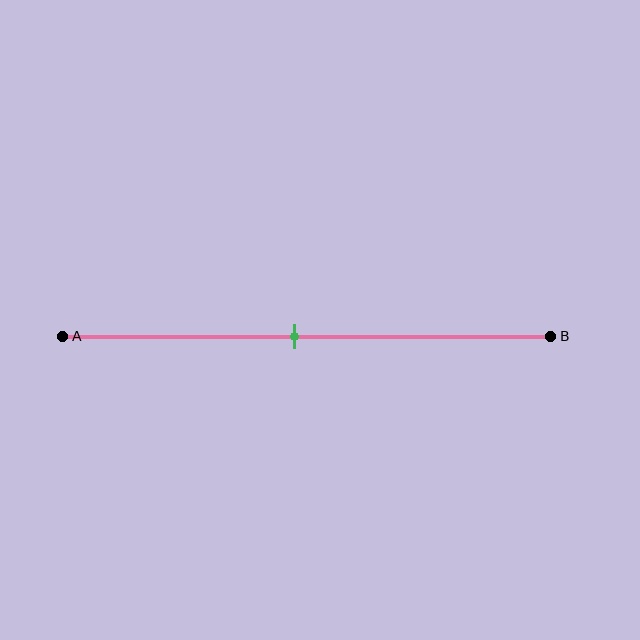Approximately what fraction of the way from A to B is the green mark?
The green mark is approximately 45% of the way from A to B.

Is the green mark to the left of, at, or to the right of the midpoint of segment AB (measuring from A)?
The green mark is approximately at the midpoint of segment AB.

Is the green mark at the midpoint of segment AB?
Yes, the mark is approximately at the midpoint.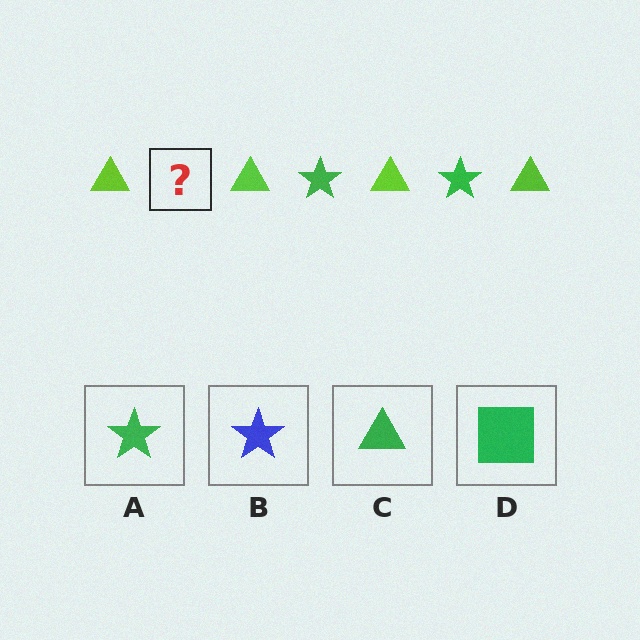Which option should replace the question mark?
Option A.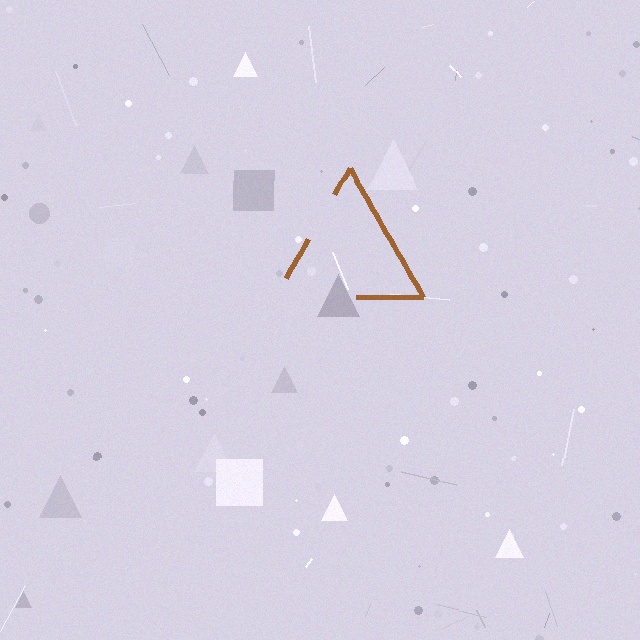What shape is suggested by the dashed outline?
The dashed outline suggests a triangle.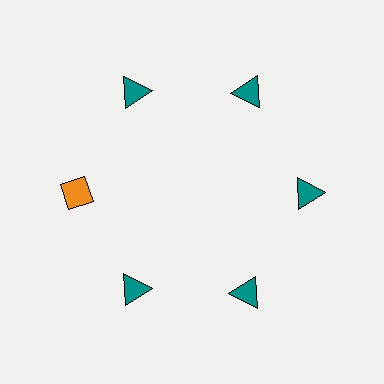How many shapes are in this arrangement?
There are 6 shapes arranged in a ring pattern.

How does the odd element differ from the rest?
It differs in both color (orange instead of teal) and shape (diamond instead of triangle).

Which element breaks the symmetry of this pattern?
The orange diamond at roughly the 9 o'clock position breaks the symmetry. All other shapes are teal triangles.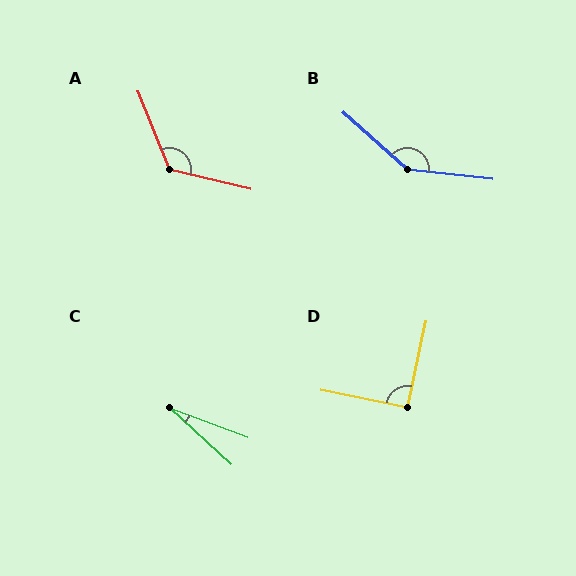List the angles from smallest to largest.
C (22°), D (91°), A (125°), B (145°).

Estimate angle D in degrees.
Approximately 91 degrees.